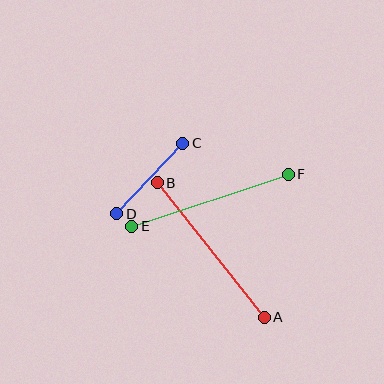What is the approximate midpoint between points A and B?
The midpoint is at approximately (211, 250) pixels.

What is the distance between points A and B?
The distance is approximately 172 pixels.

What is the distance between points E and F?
The distance is approximately 165 pixels.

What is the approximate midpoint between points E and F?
The midpoint is at approximately (210, 200) pixels.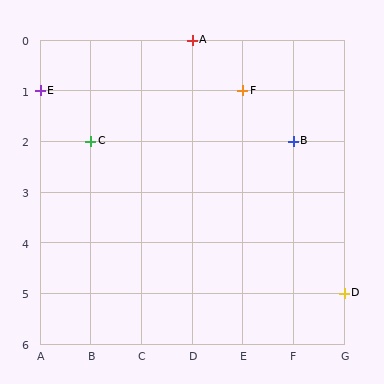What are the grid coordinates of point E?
Point E is at grid coordinates (A, 1).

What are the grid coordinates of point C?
Point C is at grid coordinates (B, 2).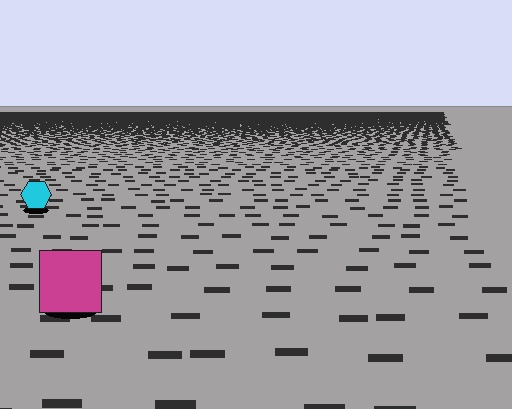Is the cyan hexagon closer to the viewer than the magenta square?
No. The magenta square is closer — you can tell from the texture gradient: the ground texture is coarser near it.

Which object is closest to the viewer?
The magenta square is closest. The texture marks near it are larger and more spread out.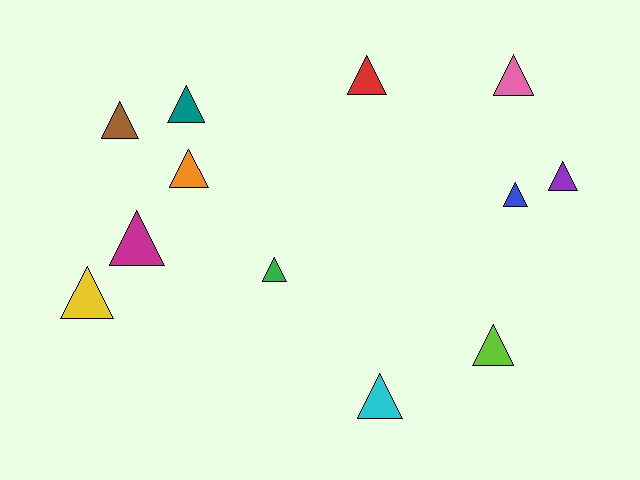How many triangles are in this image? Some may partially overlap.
There are 12 triangles.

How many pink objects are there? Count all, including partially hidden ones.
There is 1 pink object.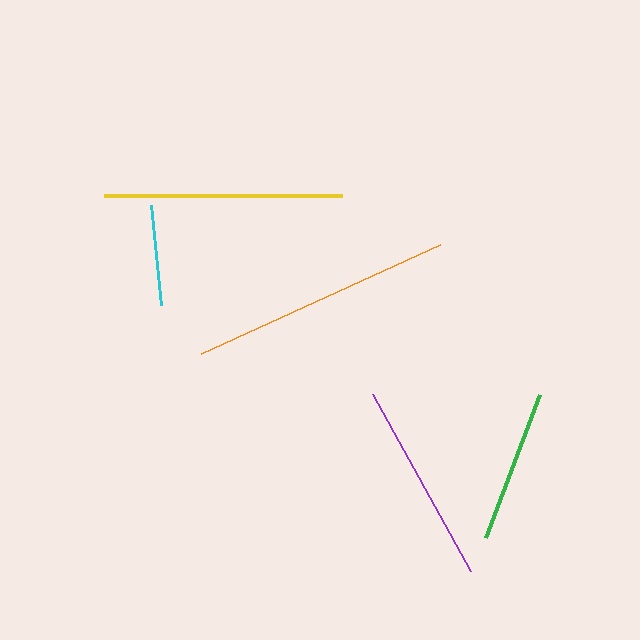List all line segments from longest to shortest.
From longest to shortest: orange, yellow, purple, green, cyan.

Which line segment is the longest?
The orange line is the longest at approximately 262 pixels.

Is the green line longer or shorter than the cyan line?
The green line is longer than the cyan line.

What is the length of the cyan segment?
The cyan segment is approximately 100 pixels long.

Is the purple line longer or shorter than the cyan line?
The purple line is longer than the cyan line.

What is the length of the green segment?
The green segment is approximately 154 pixels long.